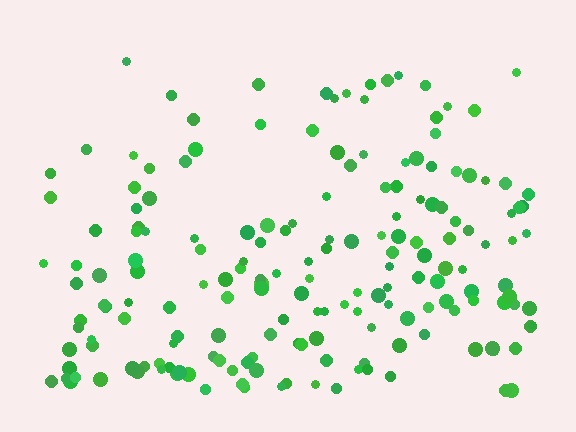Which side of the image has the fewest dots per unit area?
The top.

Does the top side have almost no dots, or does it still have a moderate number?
Still a moderate number, just noticeably fewer than the bottom.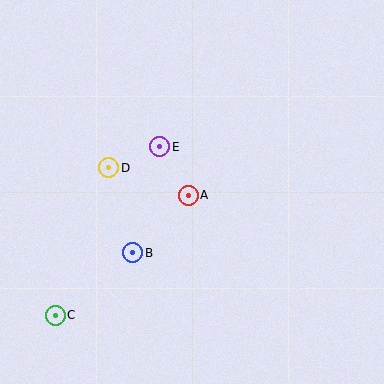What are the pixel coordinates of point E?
Point E is at (160, 147).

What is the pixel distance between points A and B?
The distance between A and B is 80 pixels.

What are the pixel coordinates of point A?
Point A is at (188, 195).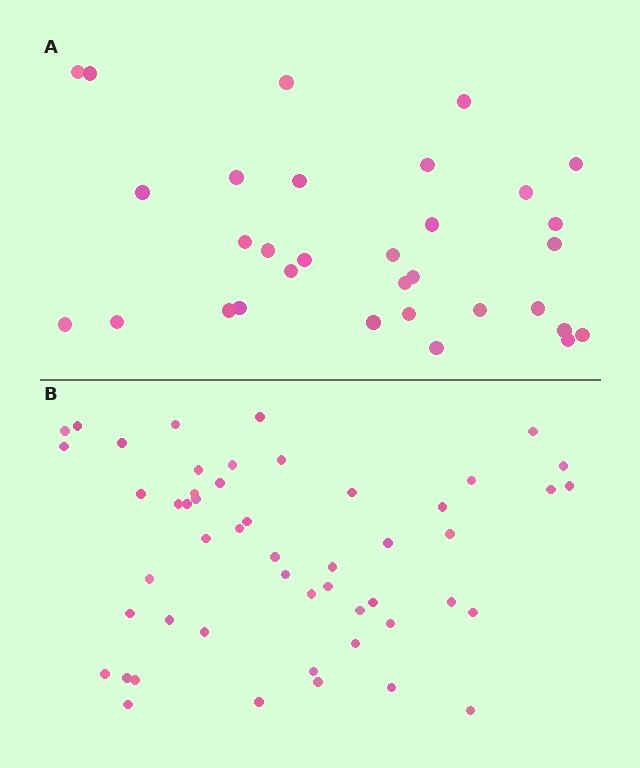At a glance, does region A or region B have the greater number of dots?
Region B (the bottom region) has more dots.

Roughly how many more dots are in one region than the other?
Region B has approximately 20 more dots than region A.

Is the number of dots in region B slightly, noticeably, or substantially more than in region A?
Region B has substantially more. The ratio is roughly 1.6 to 1.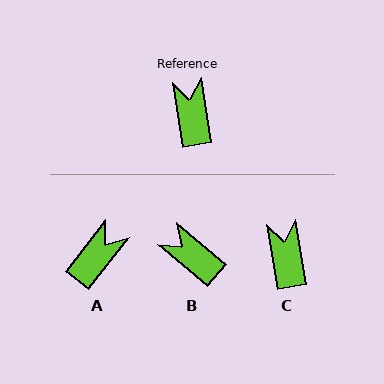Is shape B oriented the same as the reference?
No, it is off by about 41 degrees.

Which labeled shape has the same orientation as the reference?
C.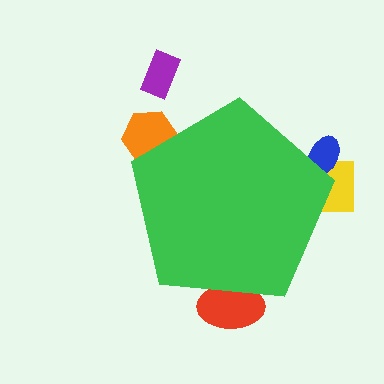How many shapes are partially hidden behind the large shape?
4 shapes are partially hidden.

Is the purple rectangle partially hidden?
No, the purple rectangle is fully visible.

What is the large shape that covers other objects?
A green pentagon.